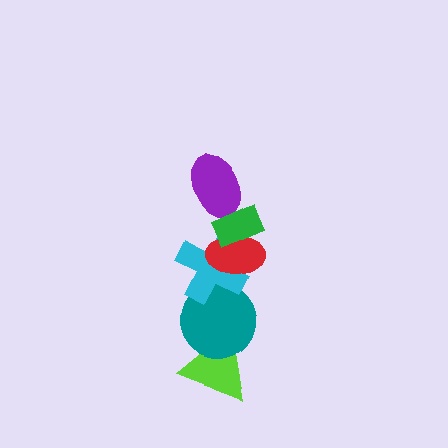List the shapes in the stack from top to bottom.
From top to bottom: the green rectangle, the purple ellipse, the red ellipse, the cyan cross, the teal circle, the lime triangle.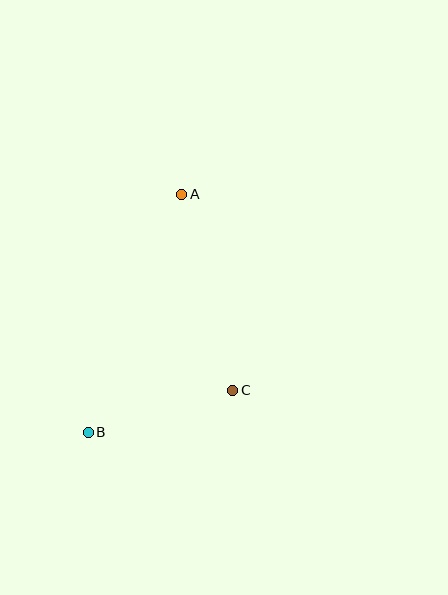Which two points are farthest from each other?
Points A and B are farthest from each other.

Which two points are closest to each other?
Points B and C are closest to each other.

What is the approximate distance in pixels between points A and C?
The distance between A and C is approximately 203 pixels.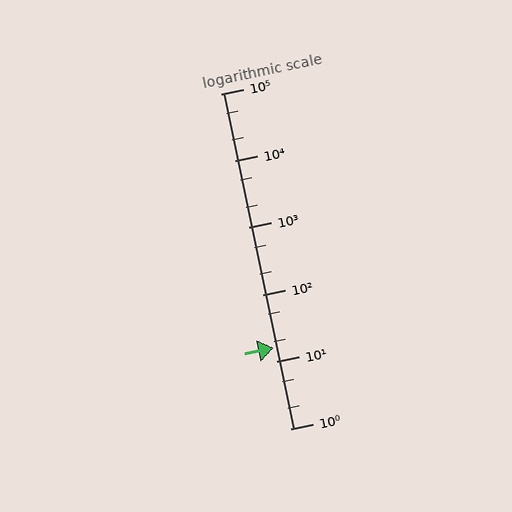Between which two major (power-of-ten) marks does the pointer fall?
The pointer is between 10 and 100.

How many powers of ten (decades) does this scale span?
The scale spans 5 decades, from 1 to 100000.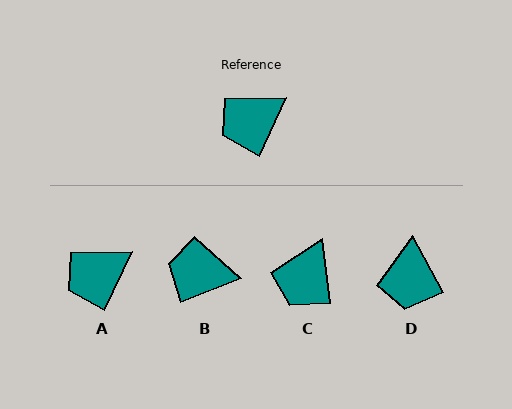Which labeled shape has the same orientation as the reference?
A.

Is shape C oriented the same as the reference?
No, it is off by about 32 degrees.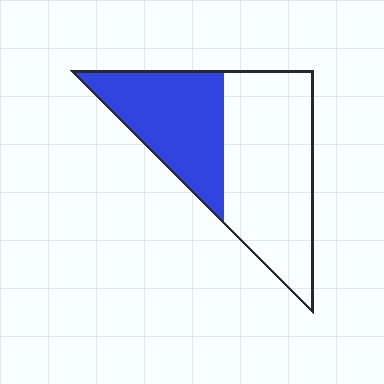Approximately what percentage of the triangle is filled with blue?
Approximately 40%.